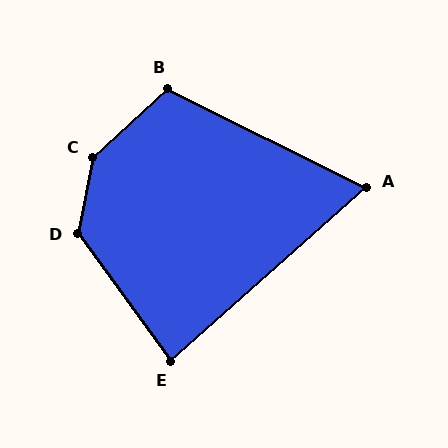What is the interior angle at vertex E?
Approximately 85 degrees (acute).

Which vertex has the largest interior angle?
C, at approximately 144 degrees.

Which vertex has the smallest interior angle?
A, at approximately 68 degrees.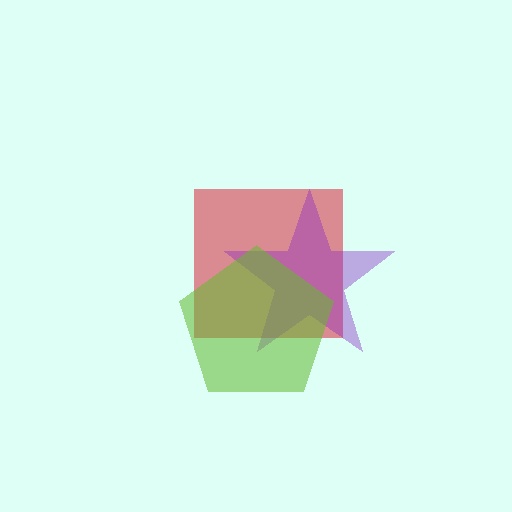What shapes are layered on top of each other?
The layered shapes are: a red square, a purple star, a lime pentagon.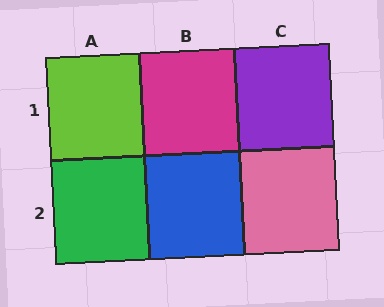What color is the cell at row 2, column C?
Pink.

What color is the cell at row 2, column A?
Green.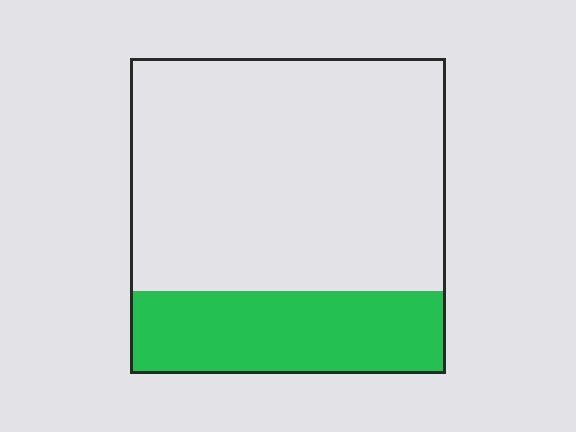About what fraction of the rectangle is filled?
About one quarter (1/4).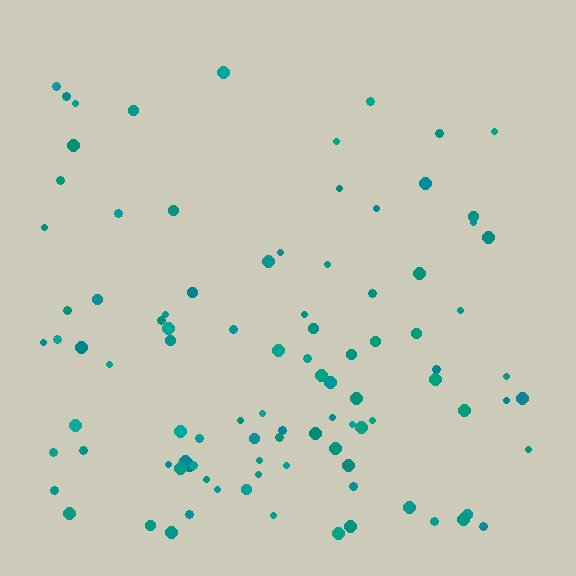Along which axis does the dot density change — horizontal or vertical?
Vertical.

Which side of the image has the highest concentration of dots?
The bottom.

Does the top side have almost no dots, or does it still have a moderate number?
Still a moderate number, just noticeably fewer than the bottom.